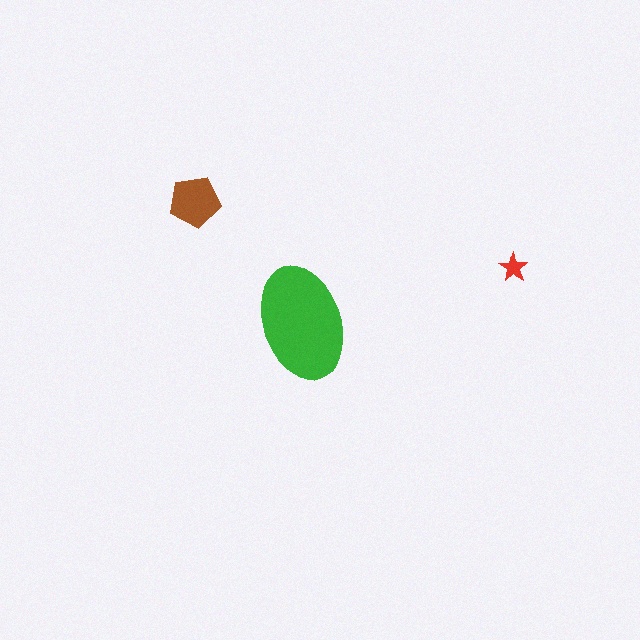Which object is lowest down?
The green ellipse is bottommost.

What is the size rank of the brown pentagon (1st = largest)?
2nd.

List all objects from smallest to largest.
The red star, the brown pentagon, the green ellipse.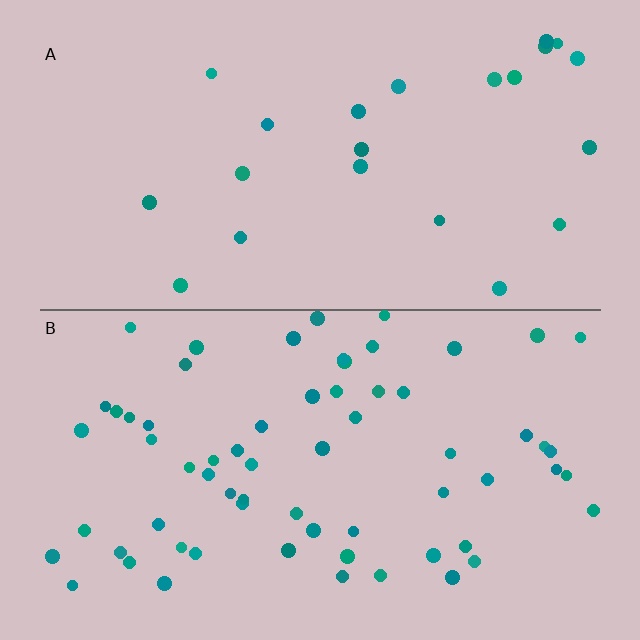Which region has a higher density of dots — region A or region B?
B (the bottom).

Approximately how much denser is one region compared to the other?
Approximately 2.9× — region B over region A.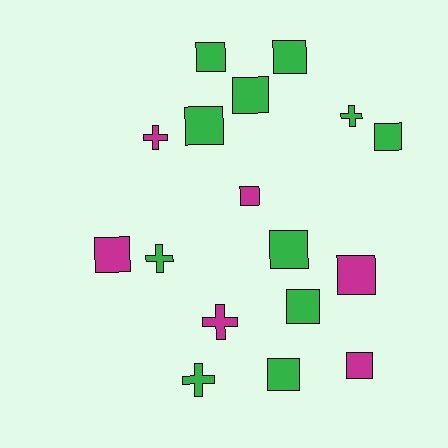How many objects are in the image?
There are 17 objects.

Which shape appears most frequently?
Square, with 12 objects.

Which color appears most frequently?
Green, with 11 objects.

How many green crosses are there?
There are 3 green crosses.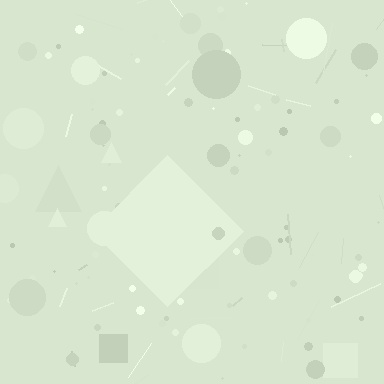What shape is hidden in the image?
A diamond is hidden in the image.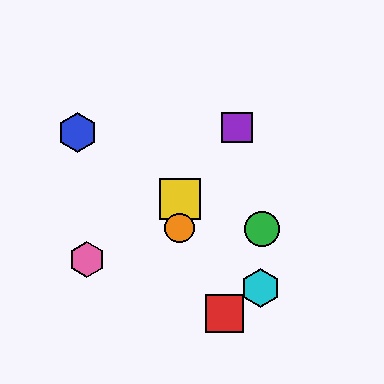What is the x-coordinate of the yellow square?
The yellow square is at x≈180.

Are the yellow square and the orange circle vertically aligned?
Yes, both are at x≈180.